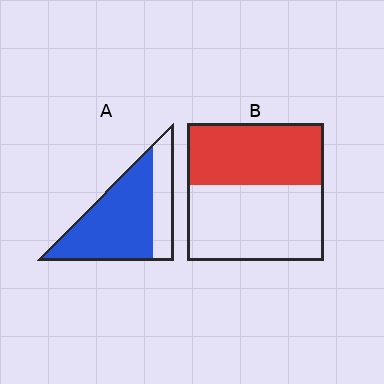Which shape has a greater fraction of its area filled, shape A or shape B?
Shape A.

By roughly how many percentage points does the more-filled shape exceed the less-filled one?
By roughly 25 percentage points (A over B).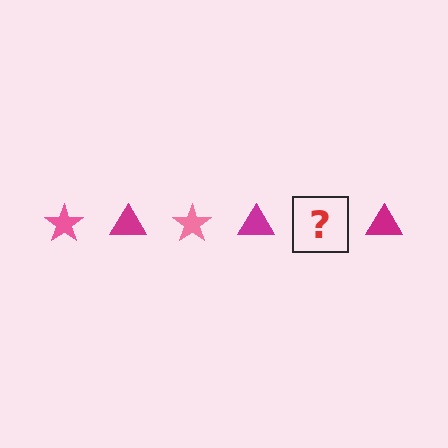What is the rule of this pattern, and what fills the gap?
The rule is that the pattern alternates between pink star and magenta triangle. The gap should be filled with a pink star.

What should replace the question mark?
The question mark should be replaced with a pink star.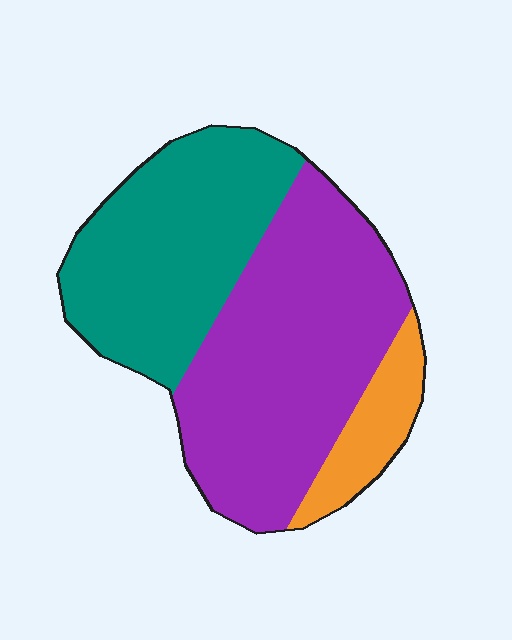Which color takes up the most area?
Purple, at roughly 50%.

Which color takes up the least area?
Orange, at roughly 10%.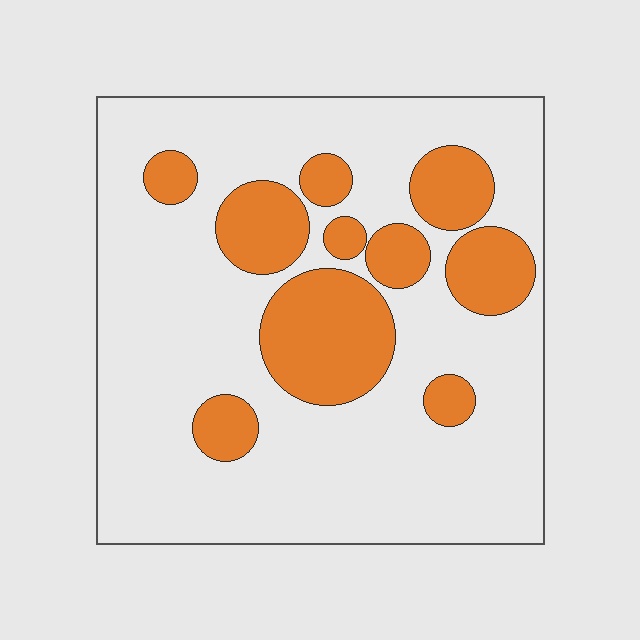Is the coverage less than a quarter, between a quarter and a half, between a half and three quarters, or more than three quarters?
Less than a quarter.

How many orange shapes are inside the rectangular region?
10.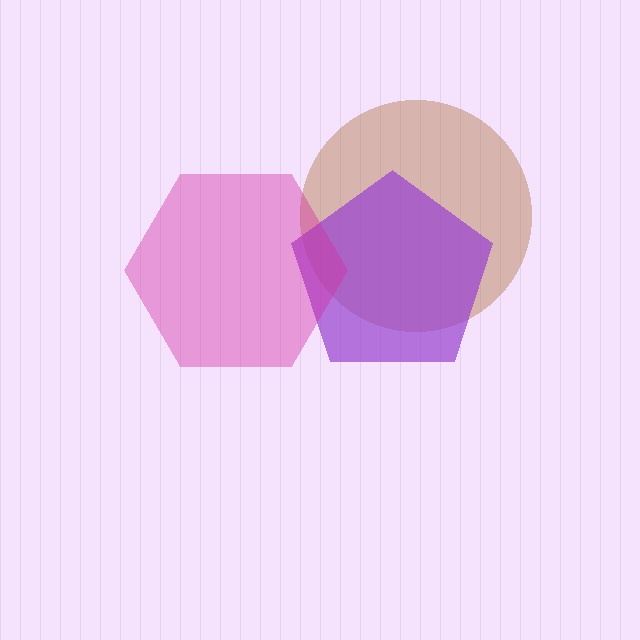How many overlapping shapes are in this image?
There are 3 overlapping shapes in the image.